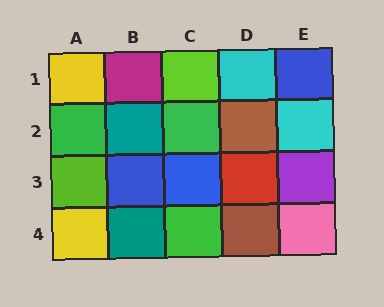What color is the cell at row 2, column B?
Teal.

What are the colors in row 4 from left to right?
Yellow, teal, green, brown, pink.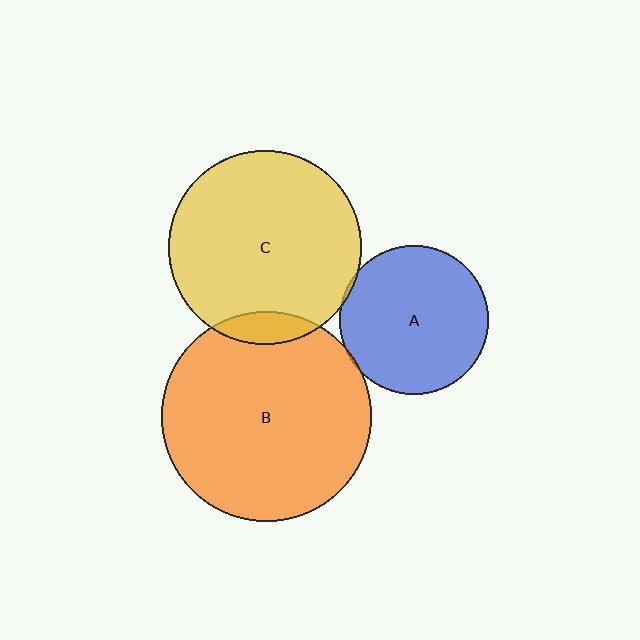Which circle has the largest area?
Circle B (orange).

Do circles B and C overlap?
Yes.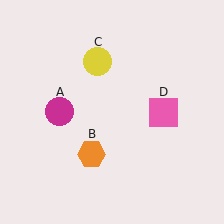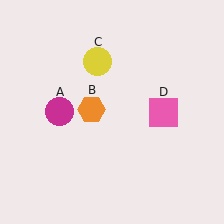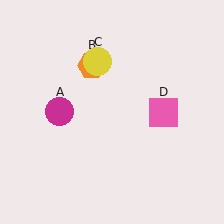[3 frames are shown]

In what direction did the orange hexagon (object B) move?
The orange hexagon (object B) moved up.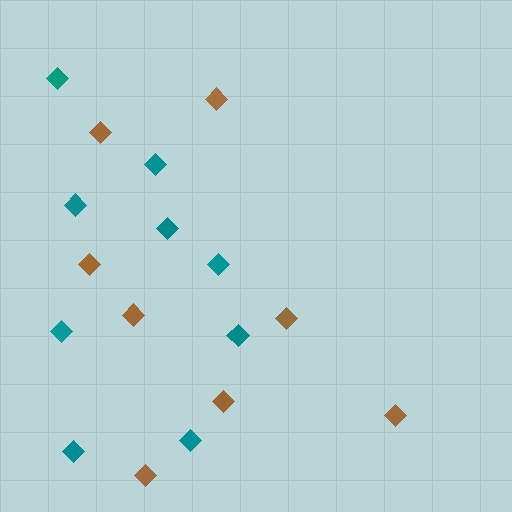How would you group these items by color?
There are 2 groups: one group of brown diamonds (8) and one group of teal diamonds (9).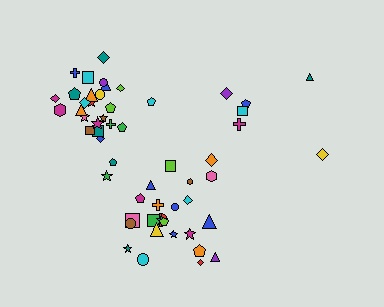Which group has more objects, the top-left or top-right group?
The top-left group.